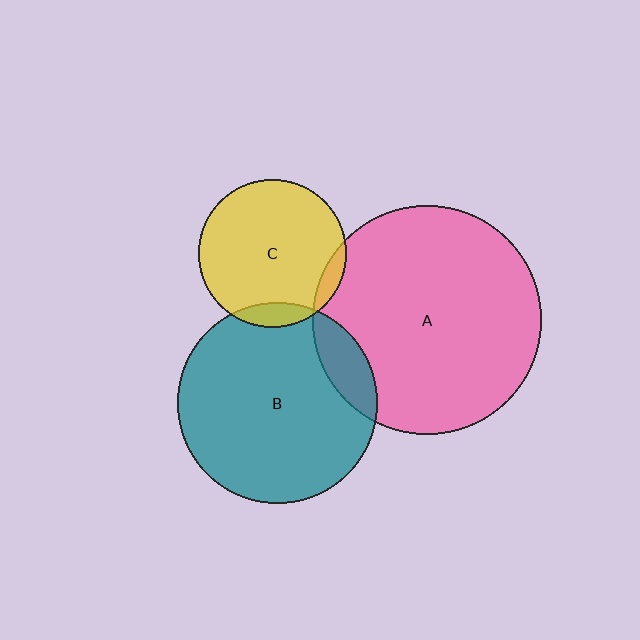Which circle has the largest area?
Circle A (pink).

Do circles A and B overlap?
Yes.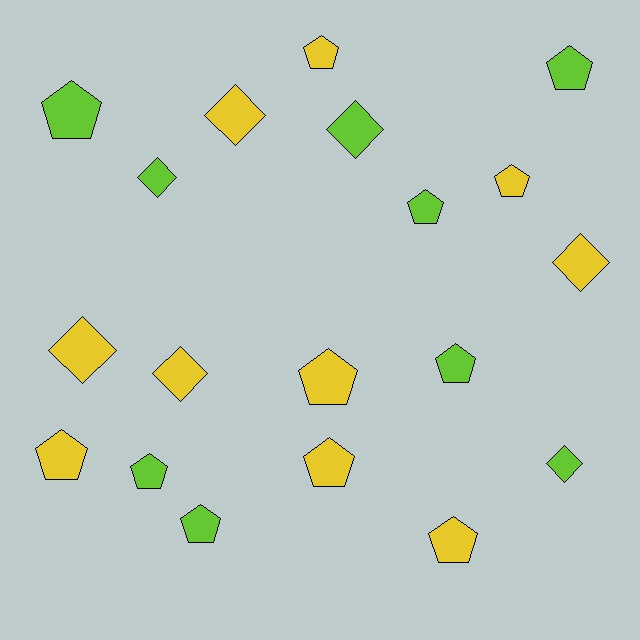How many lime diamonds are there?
There are 3 lime diamonds.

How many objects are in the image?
There are 19 objects.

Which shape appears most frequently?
Pentagon, with 12 objects.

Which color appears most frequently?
Yellow, with 10 objects.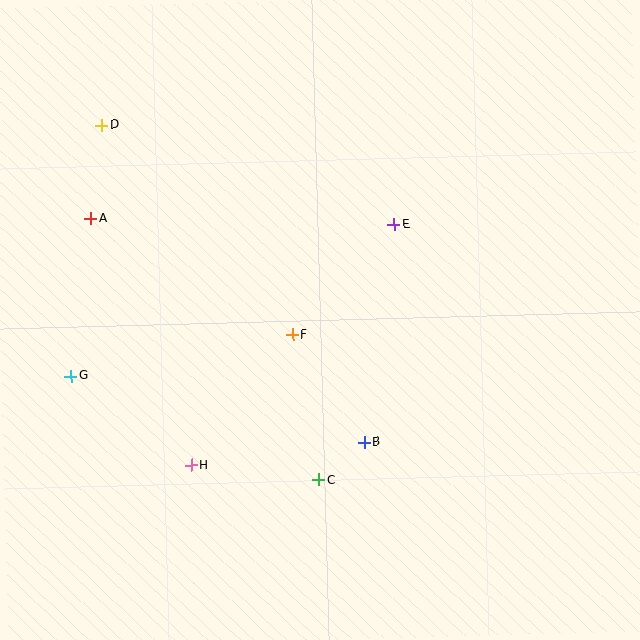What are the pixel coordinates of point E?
Point E is at (394, 224).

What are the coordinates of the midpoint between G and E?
The midpoint between G and E is at (233, 300).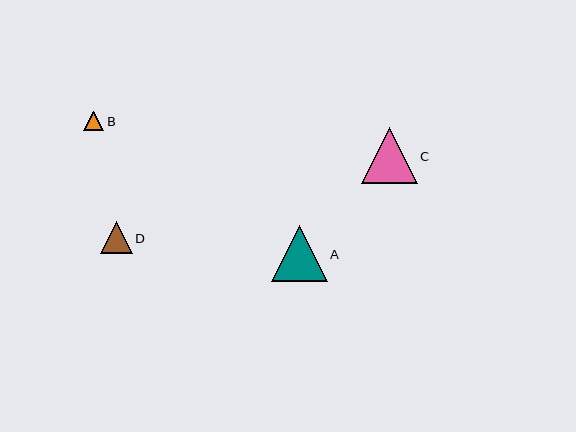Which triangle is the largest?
Triangle C is the largest with a size of approximately 56 pixels.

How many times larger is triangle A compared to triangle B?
Triangle A is approximately 2.9 times the size of triangle B.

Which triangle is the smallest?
Triangle B is the smallest with a size of approximately 20 pixels.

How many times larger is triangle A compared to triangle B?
Triangle A is approximately 2.9 times the size of triangle B.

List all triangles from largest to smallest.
From largest to smallest: C, A, D, B.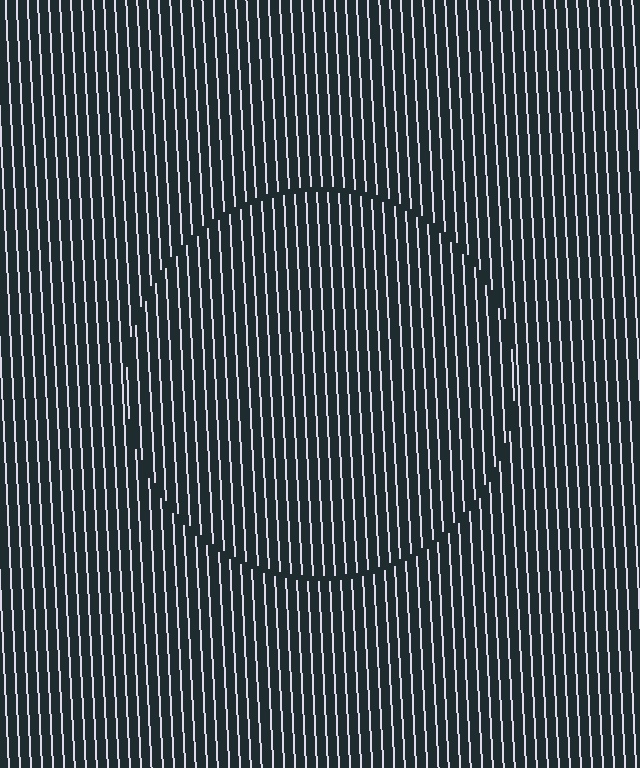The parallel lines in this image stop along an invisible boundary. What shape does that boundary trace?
An illusory circle. The interior of the shape contains the same grating, shifted by half a period — the contour is defined by the phase discontinuity where line-ends from the inner and outer gratings abut.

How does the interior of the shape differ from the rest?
The interior of the shape contains the same grating, shifted by half a period — the contour is defined by the phase discontinuity where line-ends from the inner and outer gratings abut.